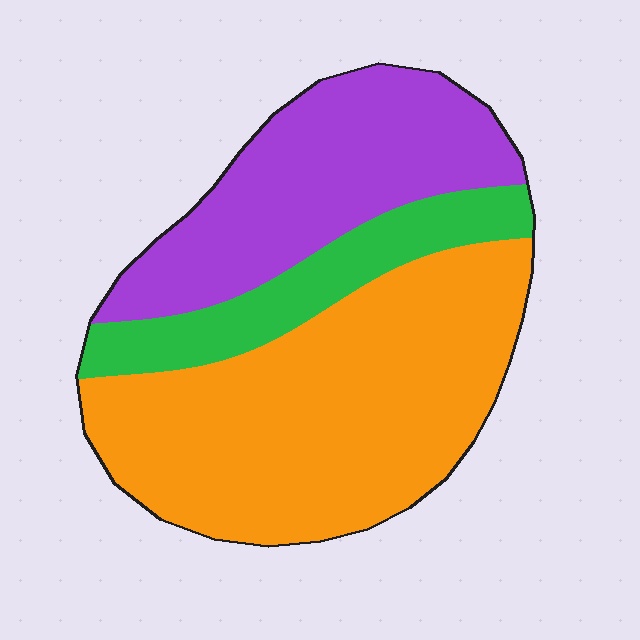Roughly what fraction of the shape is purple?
Purple covers 31% of the shape.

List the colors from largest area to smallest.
From largest to smallest: orange, purple, green.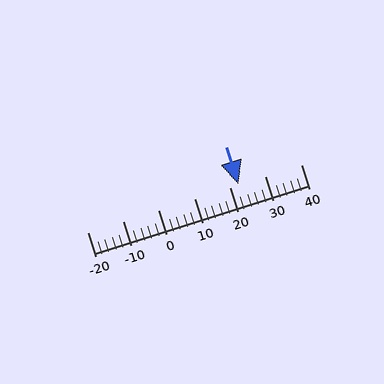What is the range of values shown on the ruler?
The ruler shows values from -20 to 40.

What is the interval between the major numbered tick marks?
The major tick marks are spaced 10 units apart.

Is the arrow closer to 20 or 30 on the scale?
The arrow is closer to 20.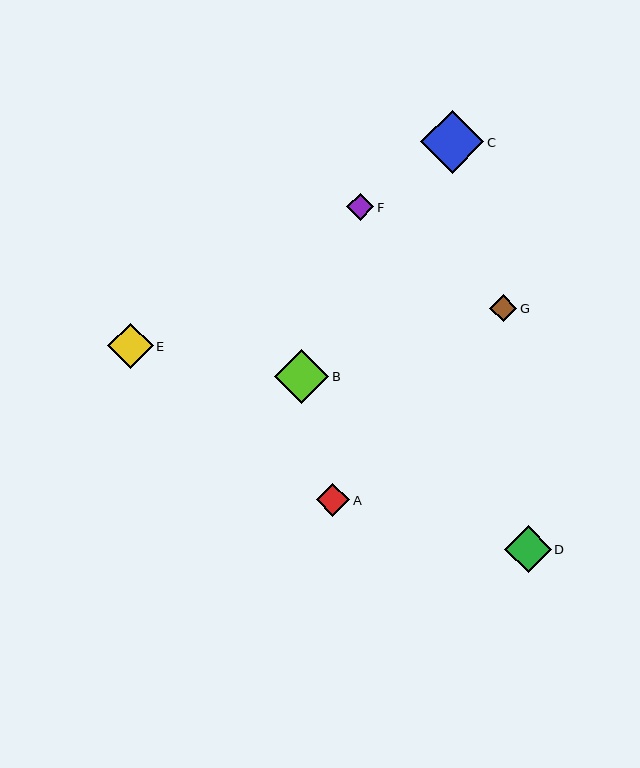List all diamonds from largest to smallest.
From largest to smallest: C, B, D, E, A, F, G.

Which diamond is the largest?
Diamond C is the largest with a size of approximately 63 pixels.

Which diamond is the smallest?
Diamond G is the smallest with a size of approximately 27 pixels.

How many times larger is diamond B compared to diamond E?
Diamond B is approximately 1.2 times the size of diamond E.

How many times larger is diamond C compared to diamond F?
Diamond C is approximately 2.3 times the size of diamond F.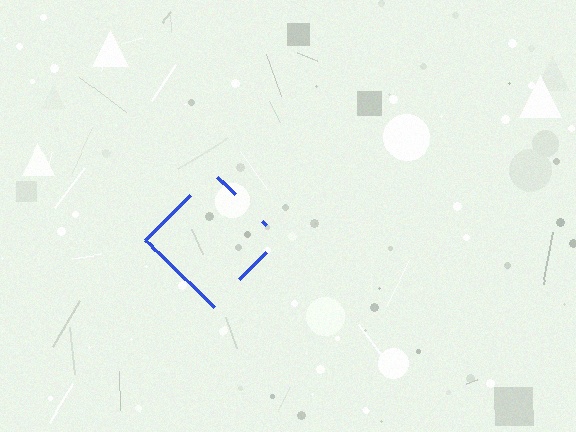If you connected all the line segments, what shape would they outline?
They would outline a diamond.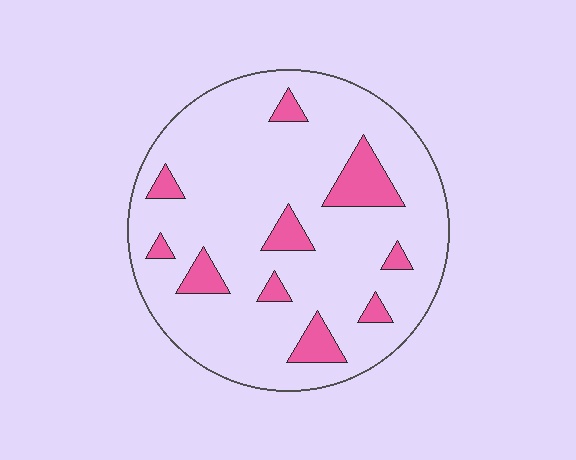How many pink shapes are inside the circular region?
10.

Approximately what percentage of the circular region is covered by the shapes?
Approximately 15%.